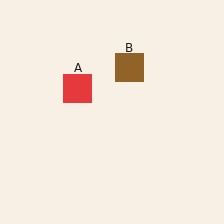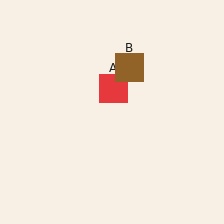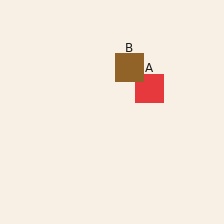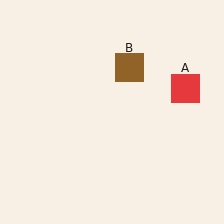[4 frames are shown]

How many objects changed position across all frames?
1 object changed position: red square (object A).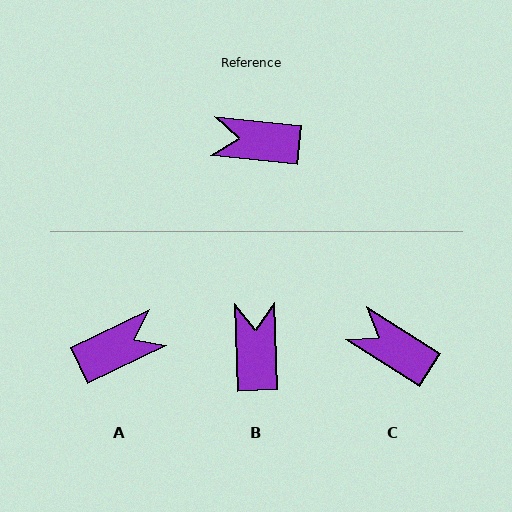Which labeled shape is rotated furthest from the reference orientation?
A, about 148 degrees away.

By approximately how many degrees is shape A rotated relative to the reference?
Approximately 148 degrees clockwise.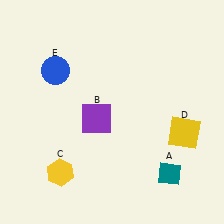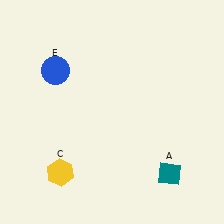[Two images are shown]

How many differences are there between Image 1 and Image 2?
There are 2 differences between the two images.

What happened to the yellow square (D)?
The yellow square (D) was removed in Image 2. It was in the bottom-right area of Image 1.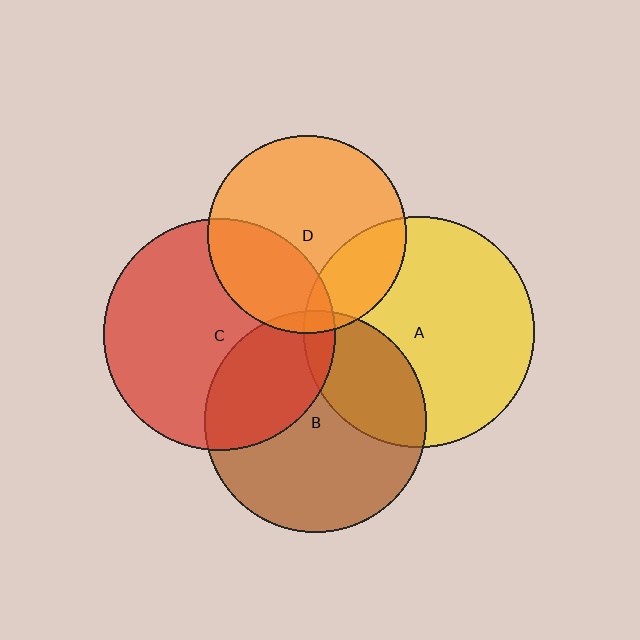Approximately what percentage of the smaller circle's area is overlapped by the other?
Approximately 5%.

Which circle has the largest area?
Circle C (red).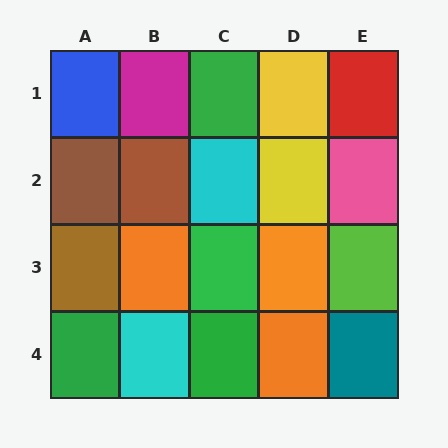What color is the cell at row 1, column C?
Green.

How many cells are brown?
3 cells are brown.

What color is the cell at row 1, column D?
Yellow.